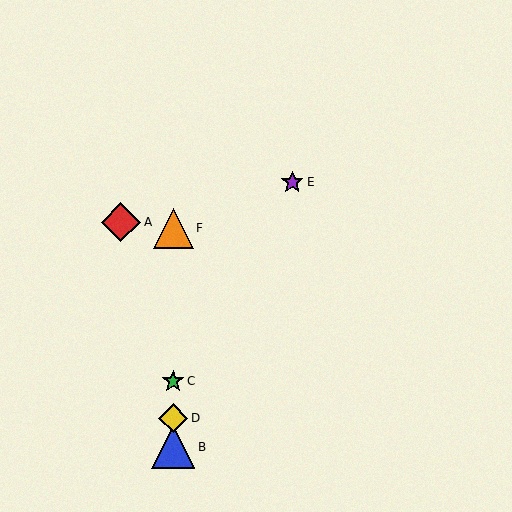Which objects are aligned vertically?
Objects B, C, D, F are aligned vertically.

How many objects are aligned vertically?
4 objects (B, C, D, F) are aligned vertically.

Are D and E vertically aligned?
No, D is at x≈173 and E is at x≈292.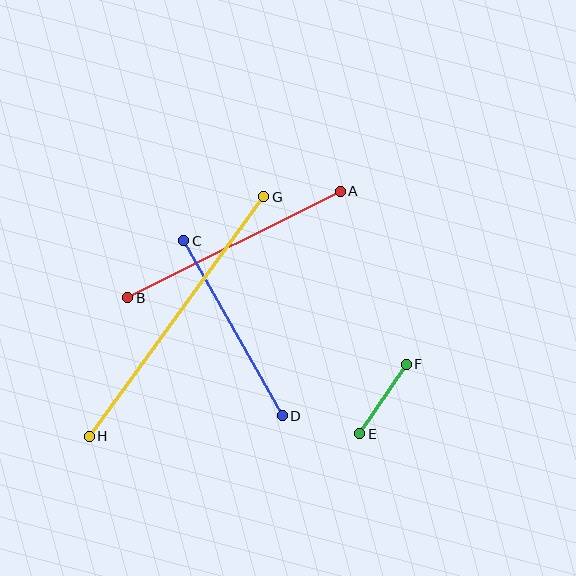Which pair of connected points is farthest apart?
Points G and H are farthest apart.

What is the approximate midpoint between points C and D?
The midpoint is at approximately (233, 328) pixels.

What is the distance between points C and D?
The distance is approximately 201 pixels.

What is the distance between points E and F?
The distance is approximately 84 pixels.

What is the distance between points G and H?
The distance is approximately 296 pixels.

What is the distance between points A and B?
The distance is approximately 238 pixels.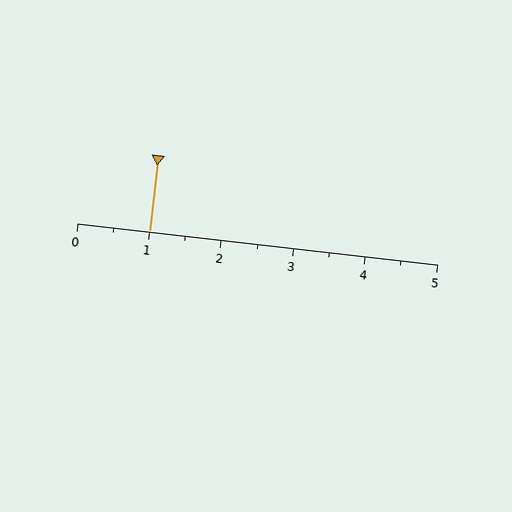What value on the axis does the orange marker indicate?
The marker indicates approximately 1.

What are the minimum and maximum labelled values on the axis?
The axis runs from 0 to 5.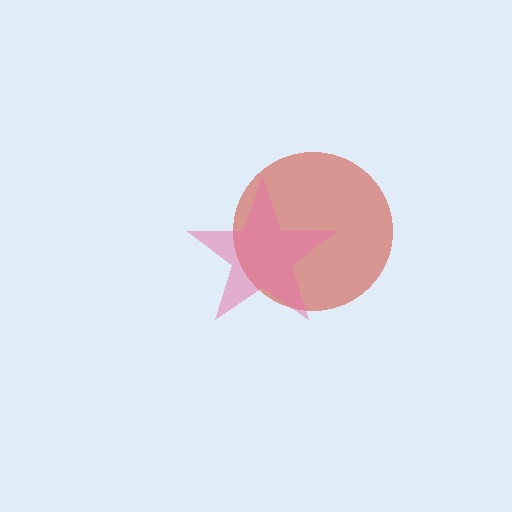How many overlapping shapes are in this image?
There are 2 overlapping shapes in the image.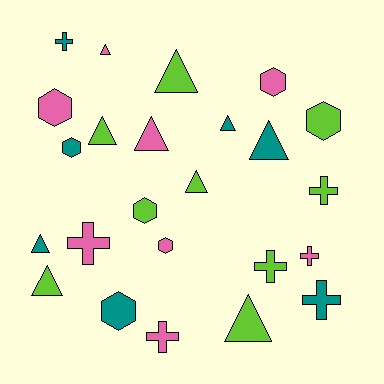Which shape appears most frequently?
Triangle, with 10 objects.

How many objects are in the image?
There are 24 objects.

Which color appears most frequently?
Lime, with 9 objects.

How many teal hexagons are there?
There are 2 teal hexagons.